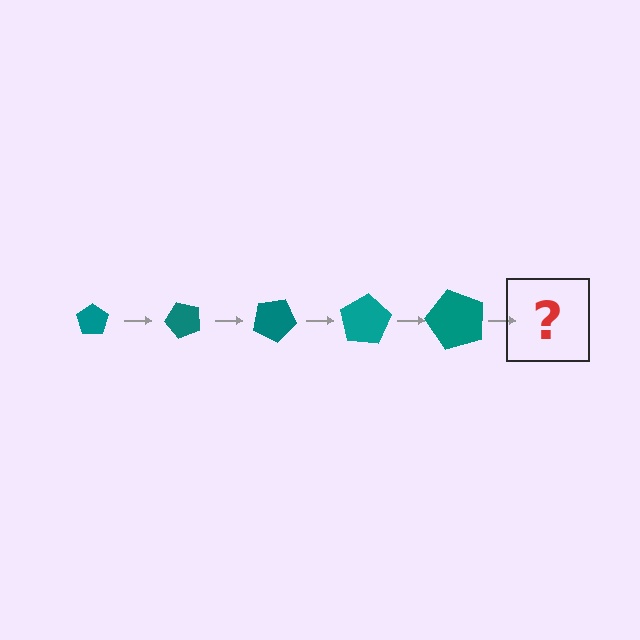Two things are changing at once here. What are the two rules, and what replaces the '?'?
The two rules are that the pentagon grows larger each step and it rotates 50 degrees each step. The '?' should be a pentagon, larger than the previous one and rotated 250 degrees from the start.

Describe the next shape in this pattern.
It should be a pentagon, larger than the previous one and rotated 250 degrees from the start.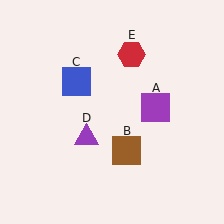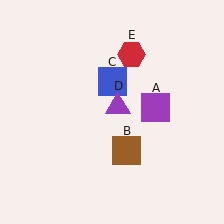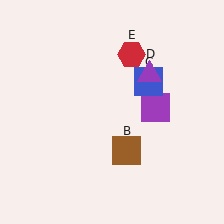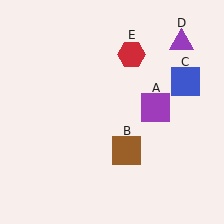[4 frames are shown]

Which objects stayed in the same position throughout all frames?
Purple square (object A) and brown square (object B) and red hexagon (object E) remained stationary.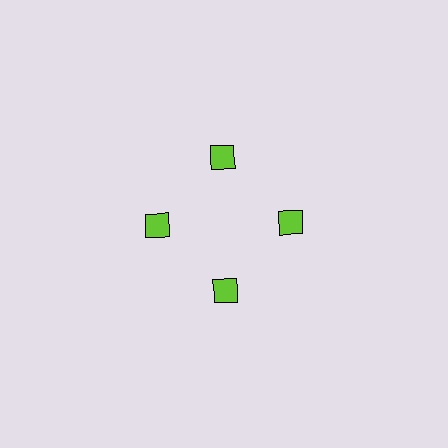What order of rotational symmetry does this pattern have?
This pattern has 4-fold rotational symmetry.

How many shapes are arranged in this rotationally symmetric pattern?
There are 4 shapes, arranged in 4 groups of 1.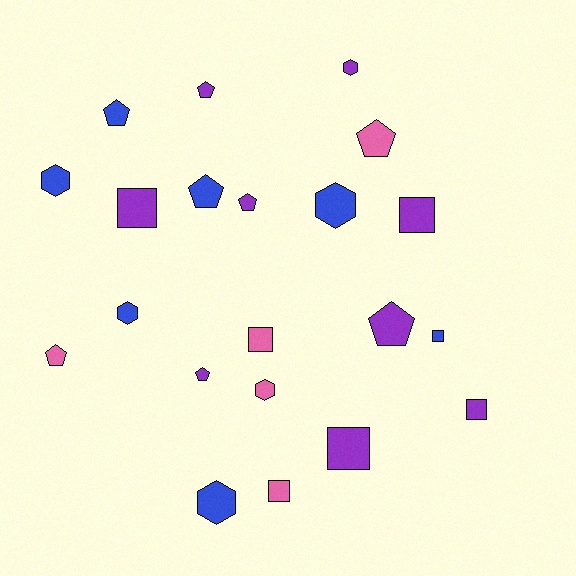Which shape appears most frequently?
Pentagon, with 8 objects.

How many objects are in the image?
There are 21 objects.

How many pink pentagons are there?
There are 2 pink pentagons.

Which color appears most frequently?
Purple, with 9 objects.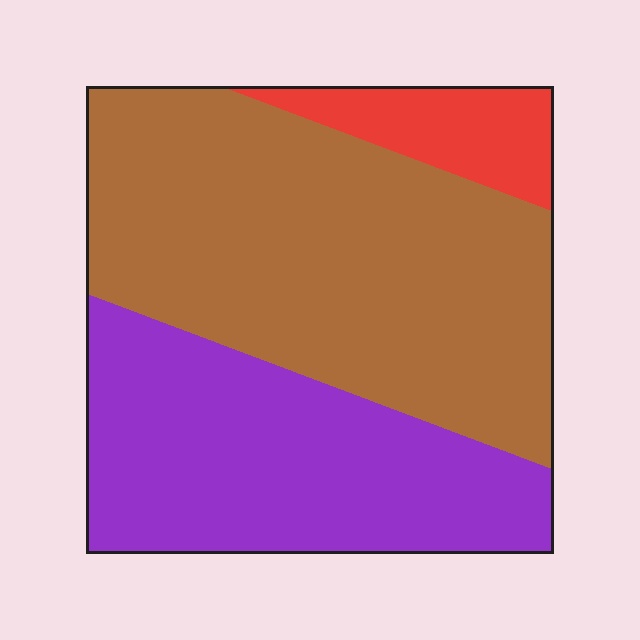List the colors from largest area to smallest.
From largest to smallest: brown, purple, red.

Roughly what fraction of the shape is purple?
Purple takes up about three eighths (3/8) of the shape.